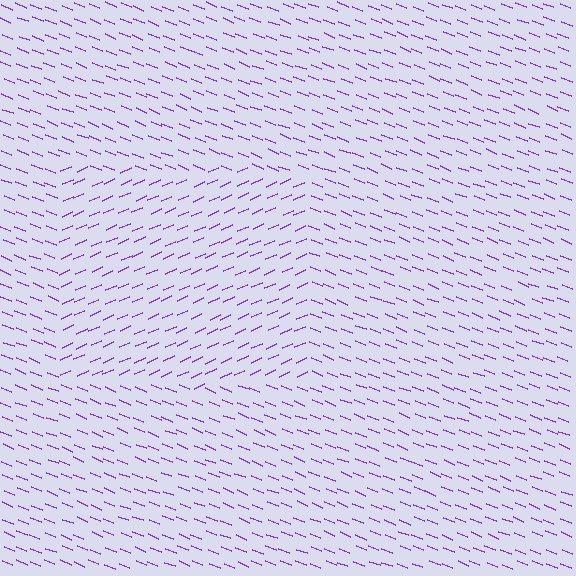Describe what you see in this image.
The image is filled with small purple line segments. A rectangle region in the image has lines oriented differently from the surrounding lines, creating a visible texture boundary.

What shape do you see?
I see a rectangle.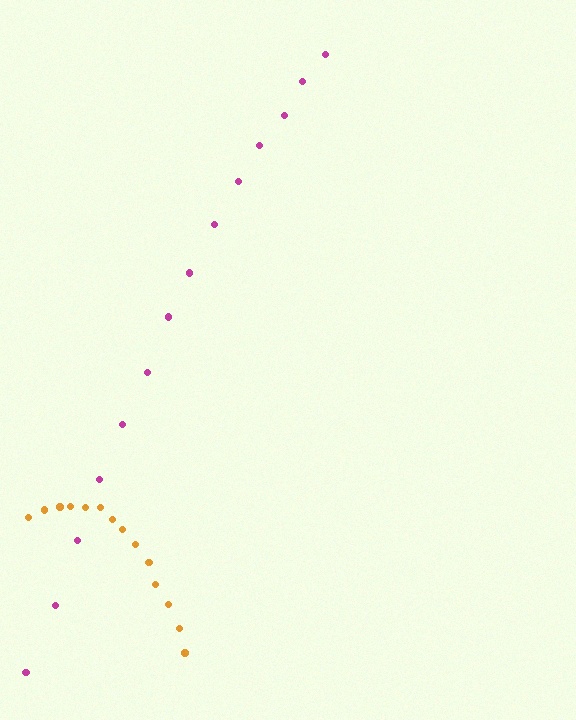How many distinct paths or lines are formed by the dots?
There are 2 distinct paths.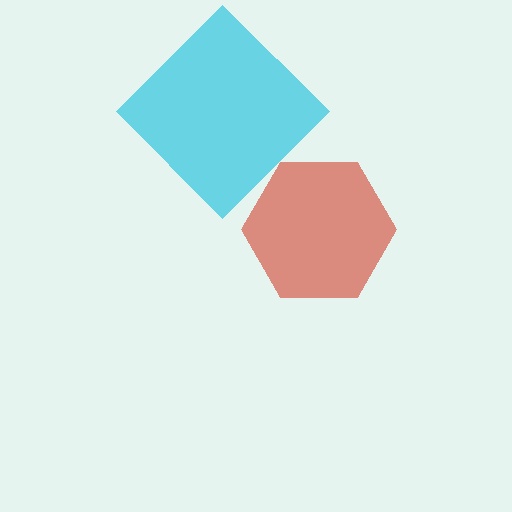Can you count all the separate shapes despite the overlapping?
Yes, there are 2 separate shapes.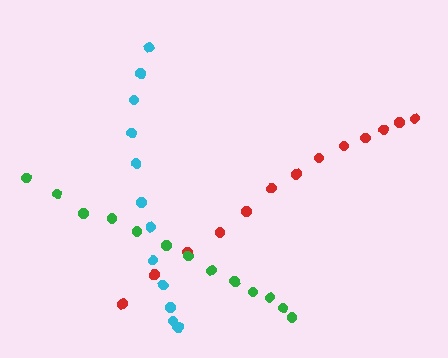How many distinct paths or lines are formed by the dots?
There are 3 distinct paths.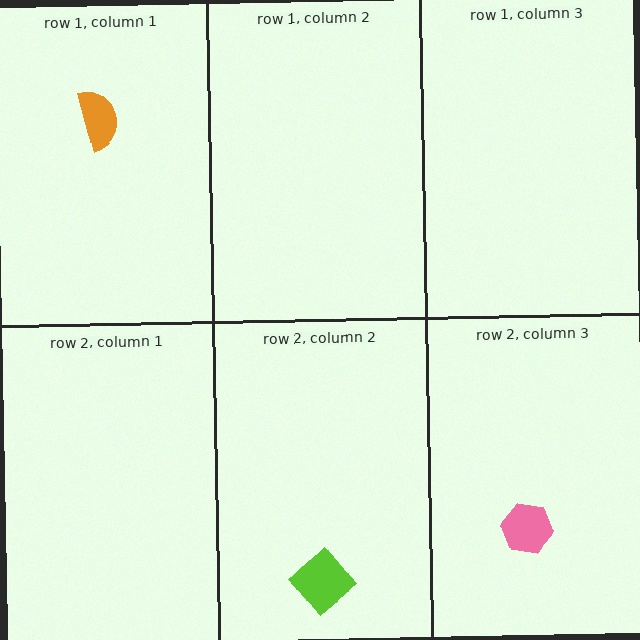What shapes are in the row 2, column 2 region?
The lime diamond.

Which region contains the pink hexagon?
The row 2, column 3 region.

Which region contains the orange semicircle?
The row 1, column 1 region.